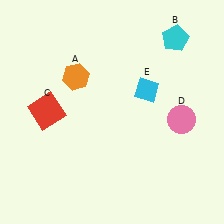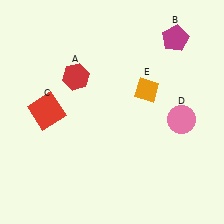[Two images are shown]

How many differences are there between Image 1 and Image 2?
There are 3 differences between the two images.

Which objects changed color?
A changed from orange to red. B changed from cyan to magenta. E changed from cyan to orange.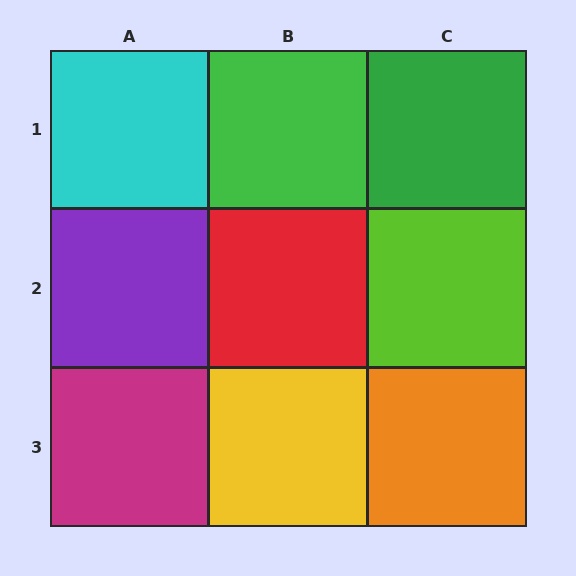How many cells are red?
1 cell is red.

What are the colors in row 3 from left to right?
Magenta, yellow, orange.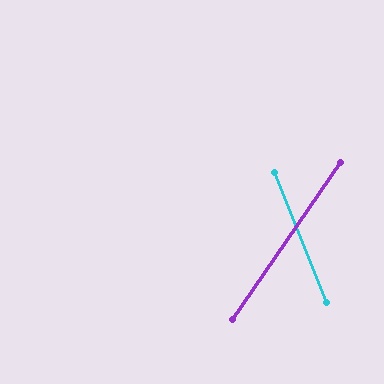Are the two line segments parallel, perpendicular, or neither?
Neither parallel nor perpendicular — they differ by about 56°.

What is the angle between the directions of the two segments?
Approximately 56 degrees.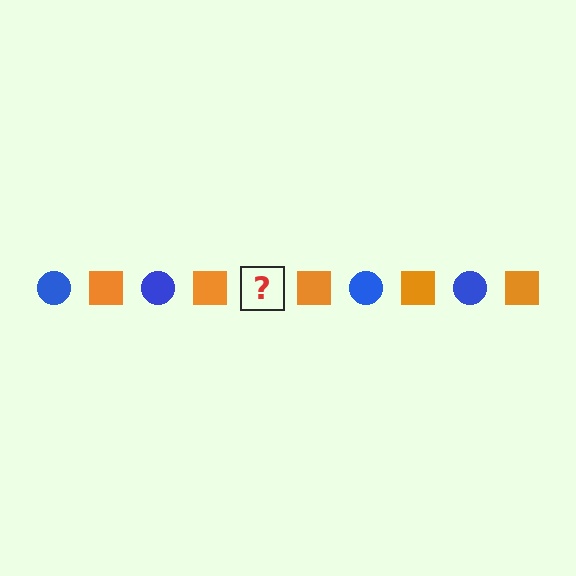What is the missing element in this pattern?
The missing element is a blue circle.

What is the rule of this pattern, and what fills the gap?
The rule is that the pattern alternates between blue circle and orange square. The gap should be filled with a blue circle.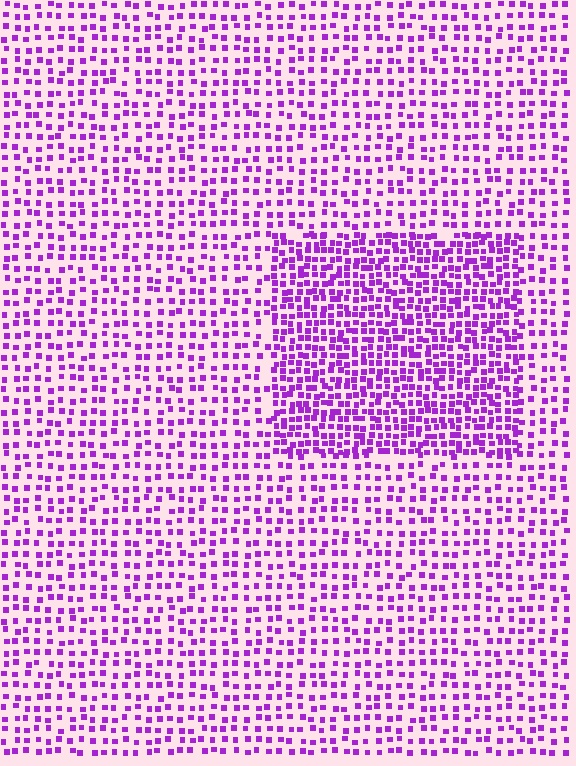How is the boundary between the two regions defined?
The boundary is defined by a change in element density (approximately 1.9x ratio). All elements are the same color, size, and shape.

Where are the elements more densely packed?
The elements are more densely packed inside the rectangle boundary.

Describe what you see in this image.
The image contains small purple elements arranged at two different densities. A rectangle-shaped region is visible where the elements are more densely packed than the surrounding area.